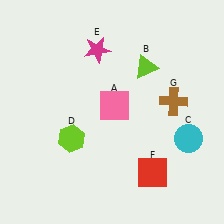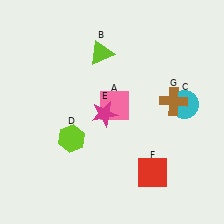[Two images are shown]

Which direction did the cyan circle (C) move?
The cyan circle (C) moved up.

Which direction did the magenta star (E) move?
The magenta star (E) moved down.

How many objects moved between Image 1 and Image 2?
3 objects moved between the two images.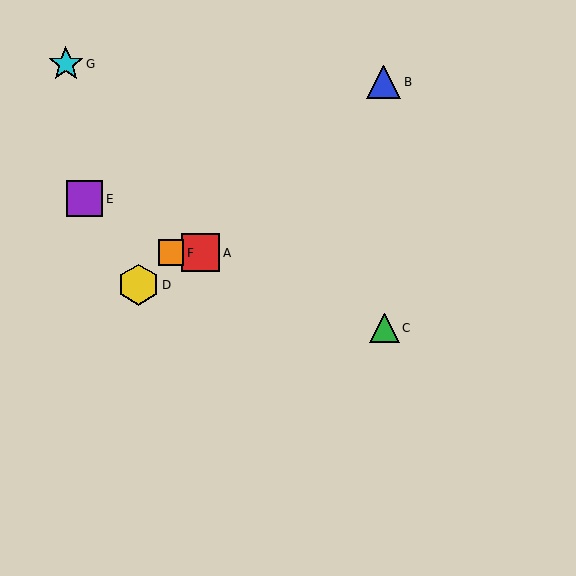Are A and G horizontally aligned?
No, A is at y≈253 and G is at y≈64.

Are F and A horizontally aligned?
Yes, both are at y≈253.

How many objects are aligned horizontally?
2 objects (A, F) are aligned horizontally.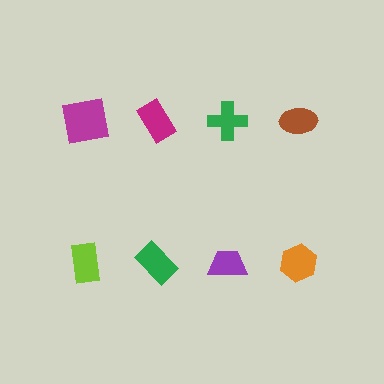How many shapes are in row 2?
4 shapes.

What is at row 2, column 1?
A lime rectangle.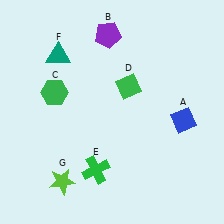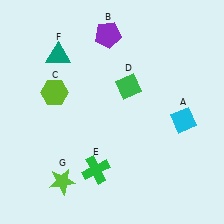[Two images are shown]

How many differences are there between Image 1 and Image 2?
There are 2 differences between the two images.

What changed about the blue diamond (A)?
In Image 1, A is blue. In Image 2, it changed to cyan.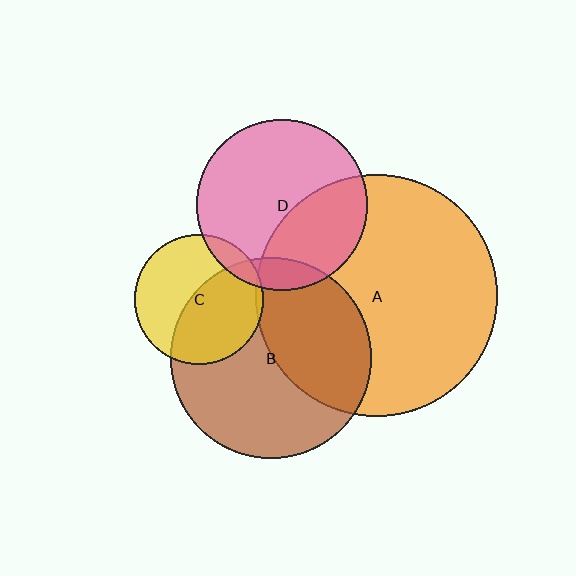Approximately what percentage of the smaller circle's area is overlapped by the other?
Approximately 5%.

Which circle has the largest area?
Circle A (orange).